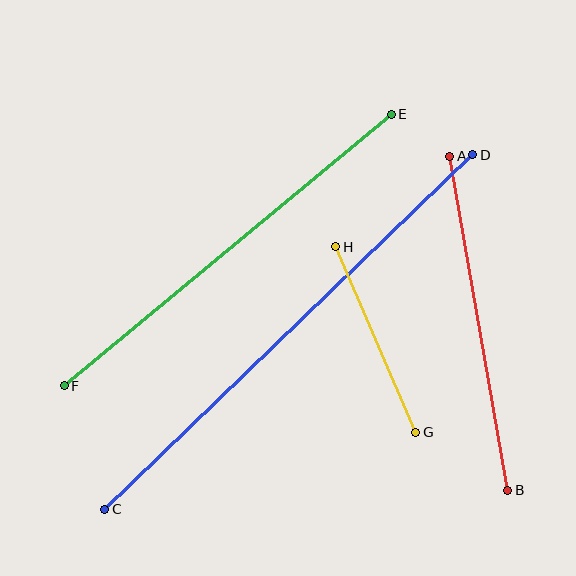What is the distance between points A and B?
The distance is approximately 339 pixels.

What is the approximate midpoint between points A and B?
The midpoint is at approximately (479, 323) pixels.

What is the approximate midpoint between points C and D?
The midpoint is at approximately (289, 332) pixels.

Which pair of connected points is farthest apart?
Points C and D are farthest apart.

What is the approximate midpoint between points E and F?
The midpoint is at approximately (228, 250) pixels.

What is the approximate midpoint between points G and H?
The midpoint is at approximately (376, 340) pixels.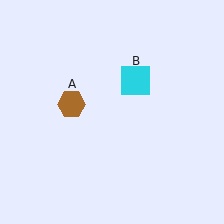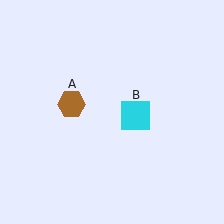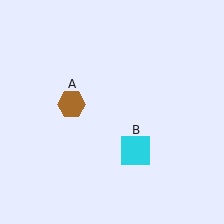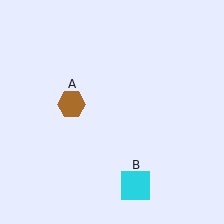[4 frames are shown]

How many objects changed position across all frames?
1 object changed position: cyan square (object B).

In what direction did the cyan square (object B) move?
The cyan square (object B) moved down.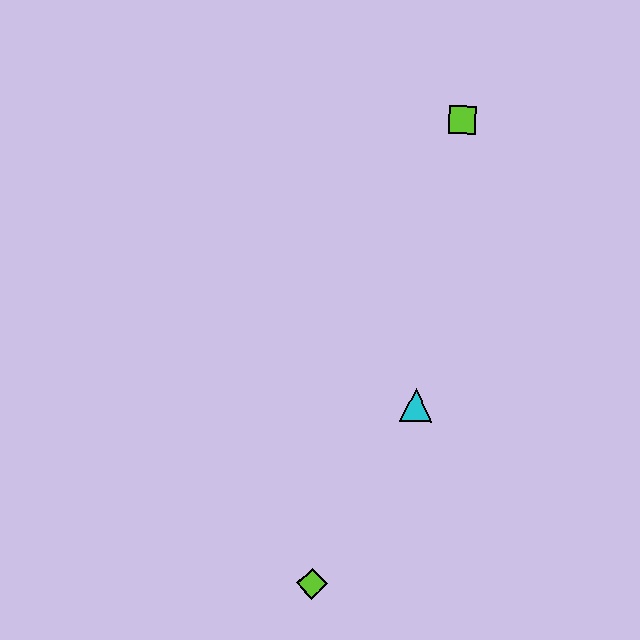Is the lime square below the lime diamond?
No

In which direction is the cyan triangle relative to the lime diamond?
The cyan triangle is above the lime diamond.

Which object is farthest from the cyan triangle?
The lime square is farthest from the cyan triangle.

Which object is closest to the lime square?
The cyan triangle is closest to the lime square.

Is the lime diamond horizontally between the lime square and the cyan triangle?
No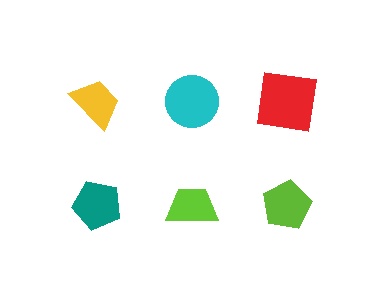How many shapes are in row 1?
3 shapes.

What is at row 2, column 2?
A lime trapezoid.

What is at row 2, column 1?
A teal pentagon.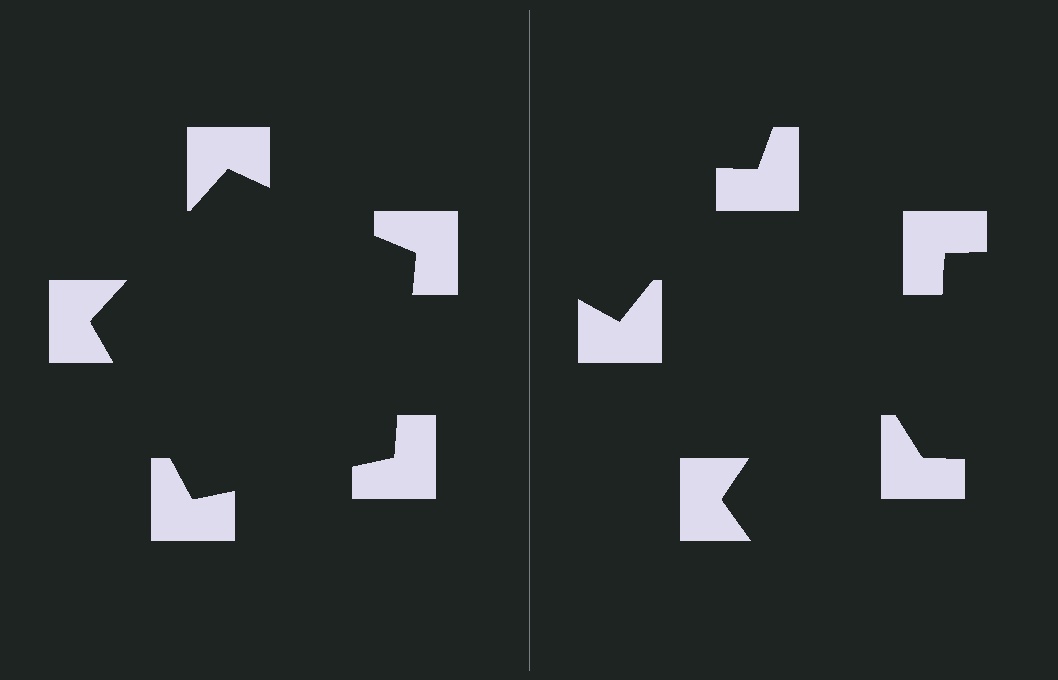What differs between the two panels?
The notched squares are positioned identically on both sides; only the wedge orientations differ. On the left they align to a pentagon; on the right they are misaligned.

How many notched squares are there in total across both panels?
10 — 5 on each side.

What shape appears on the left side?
An illusory pentagon.